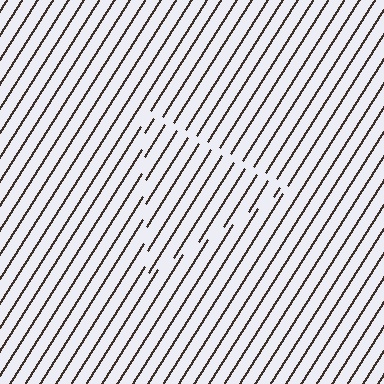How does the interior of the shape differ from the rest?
The interior of the shape contains the same grating, shifted by half a period — the contour is defined by the phase discontinuity where line-ends from the inner and outer gratings abut.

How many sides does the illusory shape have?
3 sides — the line-ends trace a triangle.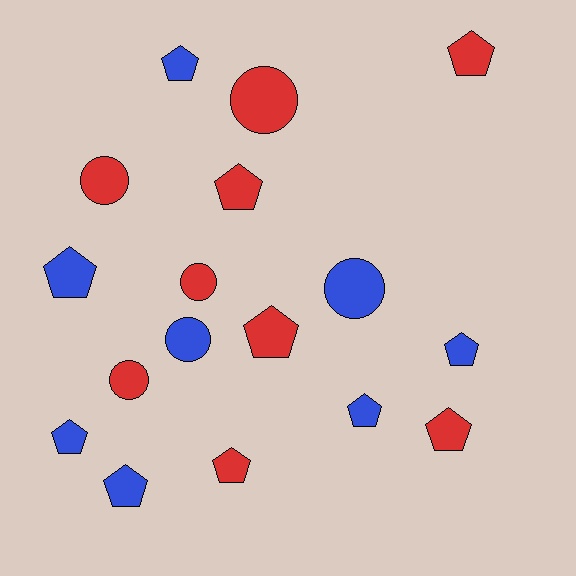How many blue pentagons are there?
There are 6 blue pentagons.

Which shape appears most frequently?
Pentagon, with 11 objects.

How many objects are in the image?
There are 17 objects.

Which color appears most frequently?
Red, with 9 objects.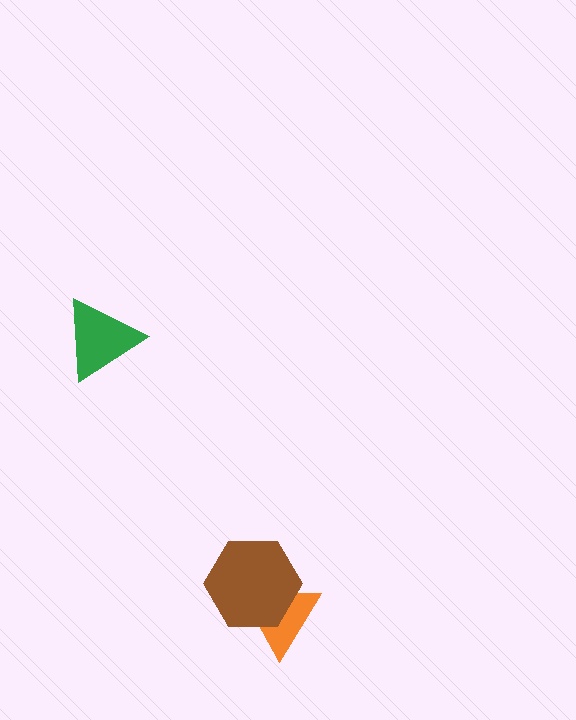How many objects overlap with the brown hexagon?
1 object overlaps with the brown hexagon.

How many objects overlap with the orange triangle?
1 object overlaps with the orange triangle.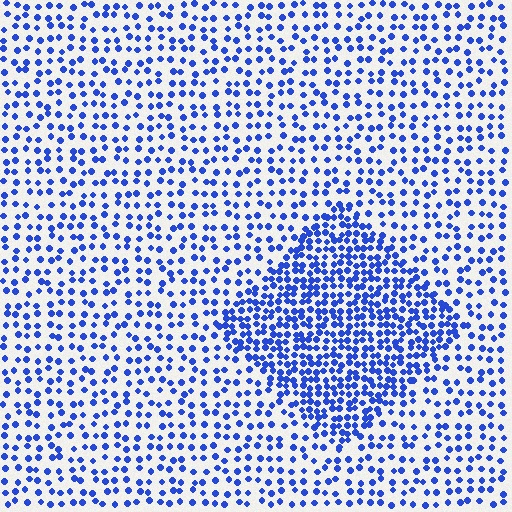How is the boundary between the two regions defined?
The boundary is defined by a change in element density (approximately 2.1x ratio). All elements are the same color, size, and shape.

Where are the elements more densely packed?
The elements are more densely packed inside the diamond boundary.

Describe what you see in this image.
The image contains small blue elements arranged at two different densities. A diamond-shaped region is visible where the elements are more densely packed than the surrounding area.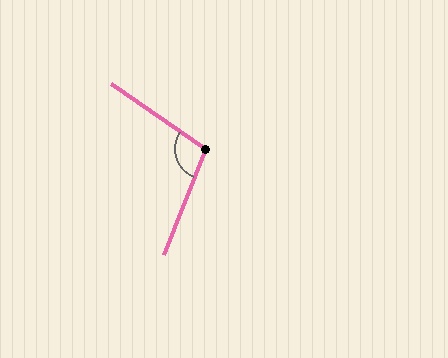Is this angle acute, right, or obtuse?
It is obtuse.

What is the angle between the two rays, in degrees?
Approximately 103 degrees.